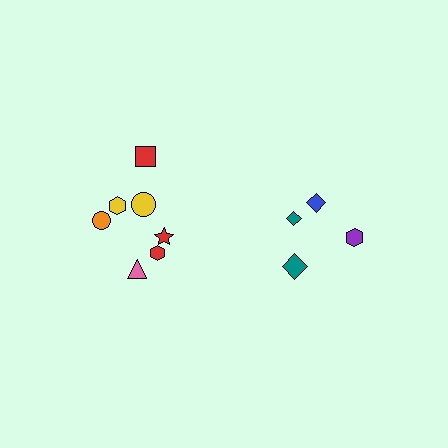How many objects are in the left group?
There are 7 objects.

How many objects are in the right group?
There are 4 objects.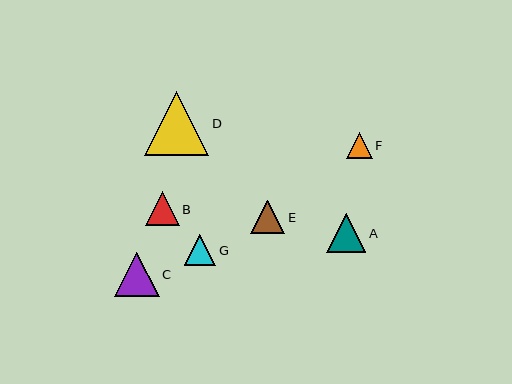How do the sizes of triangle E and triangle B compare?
Triangle E and triangle B are approximately the same size.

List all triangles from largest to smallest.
From largest to smallest: D, C, A, E, B, G, F.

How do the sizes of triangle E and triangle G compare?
Triangle E and triangle G are approximately the same size.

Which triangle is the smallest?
Triangle F is the smallest with a size of approximately 26 pixels.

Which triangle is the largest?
Triangle D is the largest with a size of approximately 64 pixels.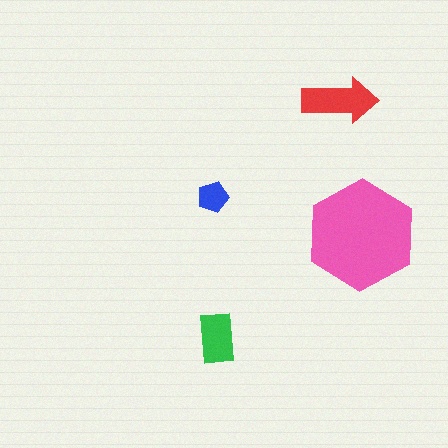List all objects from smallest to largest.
The blue pentagon, the green rectangle, the red arrow, the pink hexagon.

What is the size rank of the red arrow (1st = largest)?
2nd.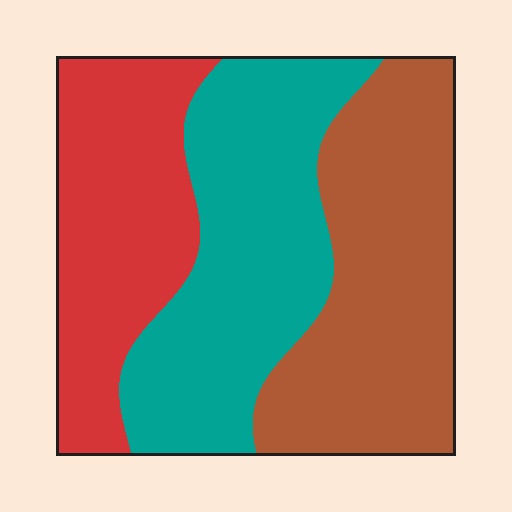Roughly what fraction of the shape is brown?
Brown covers 36% of the shape.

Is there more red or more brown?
Brown.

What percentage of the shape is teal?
Teal takes up about three eighths (3/8) of the shape.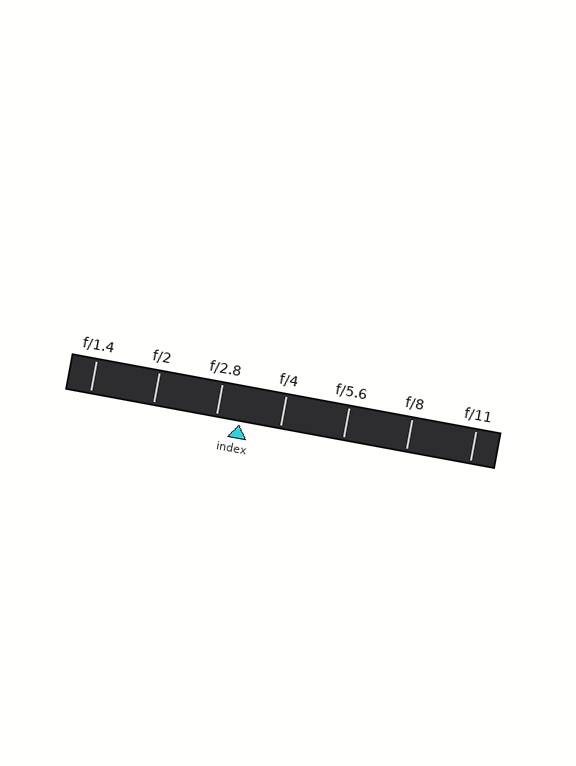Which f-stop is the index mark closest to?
The index mark is closest to f/2.8.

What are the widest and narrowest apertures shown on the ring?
The widest aperture shown is f/1.4 and the narrowest is f/11.